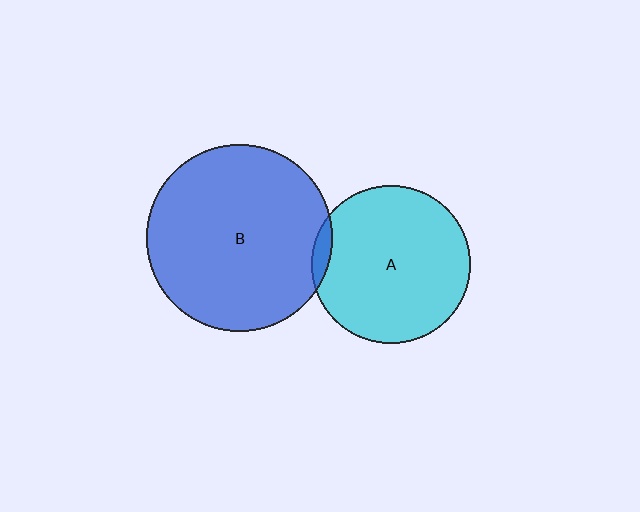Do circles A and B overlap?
Yes.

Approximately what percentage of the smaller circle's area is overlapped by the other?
Approximately 5%.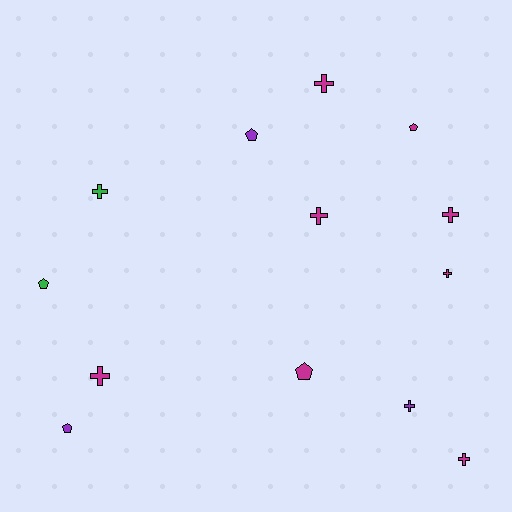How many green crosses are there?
There is 1 green cross.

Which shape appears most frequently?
Cross, with 8 objects.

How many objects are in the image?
There are 13 objects.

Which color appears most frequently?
Magenta, with 8 objects.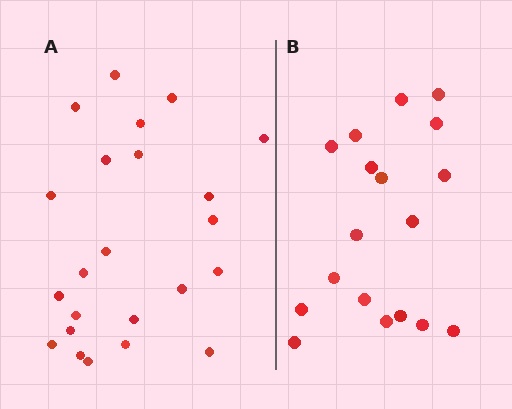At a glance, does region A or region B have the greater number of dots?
Region A (the left region) has more dots.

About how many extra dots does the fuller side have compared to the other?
Region A has about 5 more dots than region B.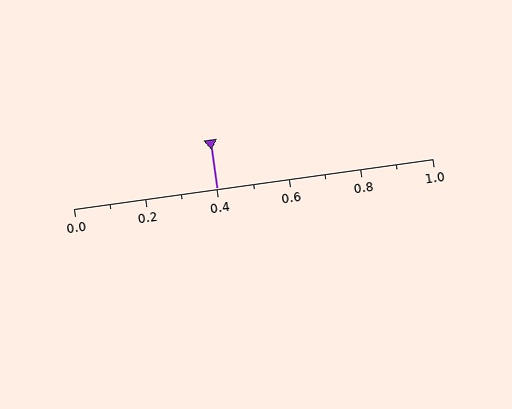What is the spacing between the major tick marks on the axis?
The major ticks are spaced 0.2 apart.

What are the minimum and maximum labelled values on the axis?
The axis runs from 0.0 to 1.0.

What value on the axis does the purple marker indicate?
The marker indicates approximately 0.4.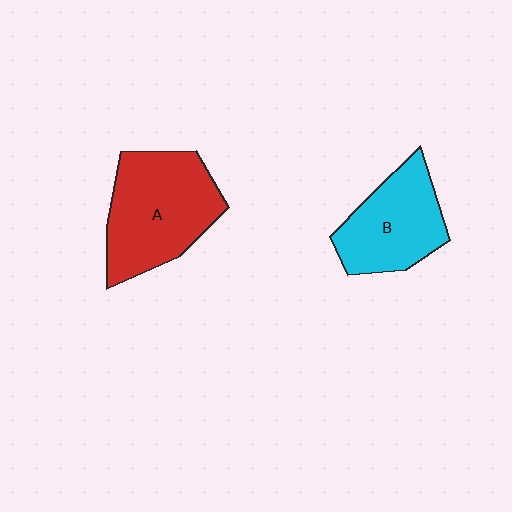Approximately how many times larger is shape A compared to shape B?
Approximately 1.3 times.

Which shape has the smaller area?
Shape B (cyan).